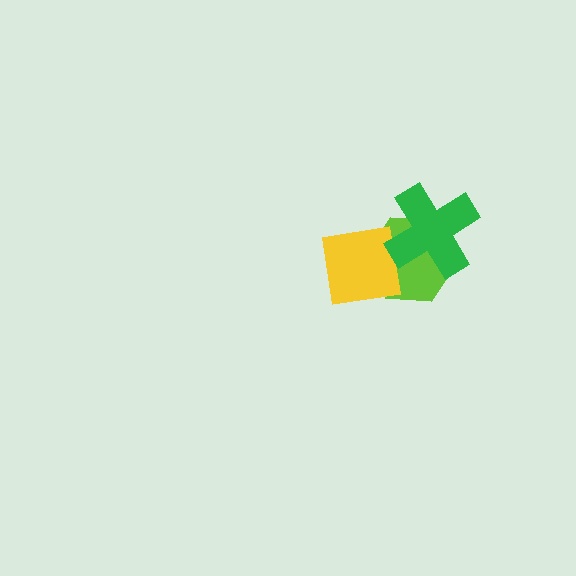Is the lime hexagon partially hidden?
Yes, it is partially covered by another shape.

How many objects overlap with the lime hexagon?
2 objects overlap with the lime hexagon.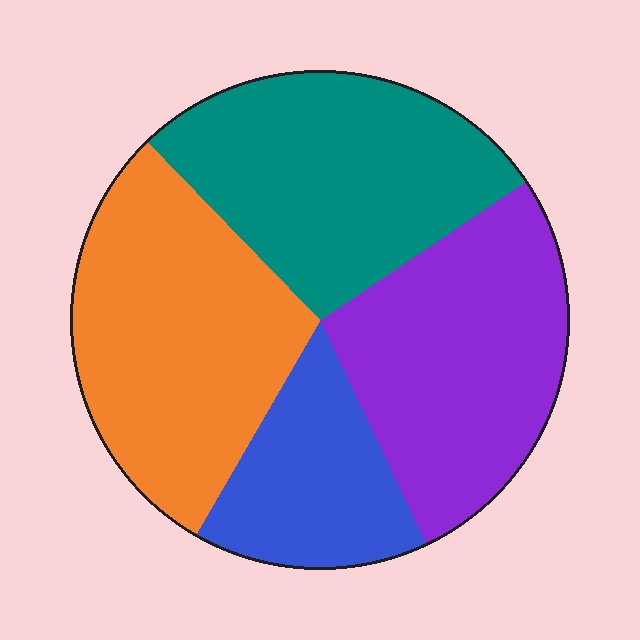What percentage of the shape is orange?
Orange takes up about one third (1/3) of the shape.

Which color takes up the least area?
Blue, at roughly 15%.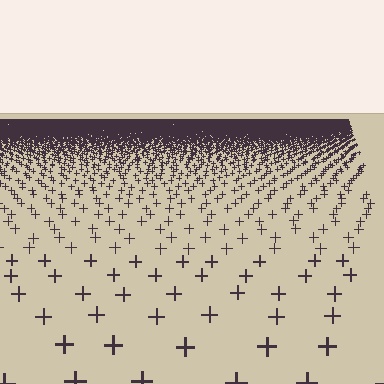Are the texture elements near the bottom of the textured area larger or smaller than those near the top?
Larger. Near the bottom, elements are closer to the viewer and appear at a bigger on-screen size.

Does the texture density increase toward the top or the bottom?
Density increases toward the top.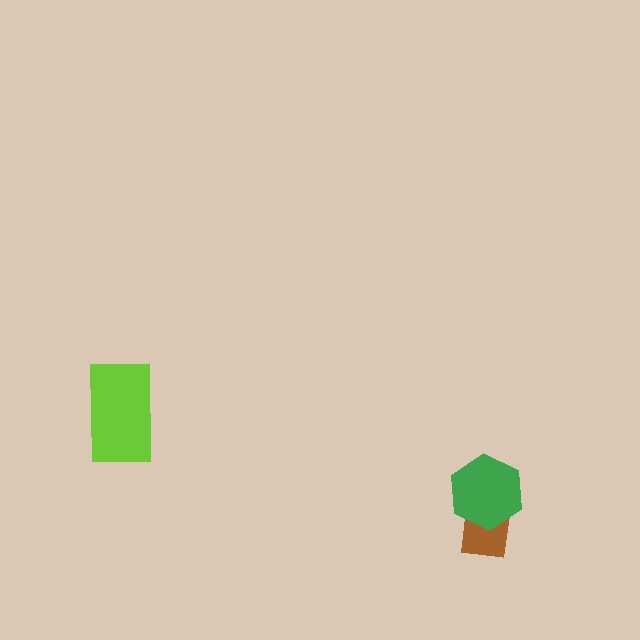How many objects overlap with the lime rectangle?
0 objects overlap with the lime rectangle.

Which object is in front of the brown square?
The green hexagon is in front of the brown square.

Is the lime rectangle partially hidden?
No, no other shape covers it.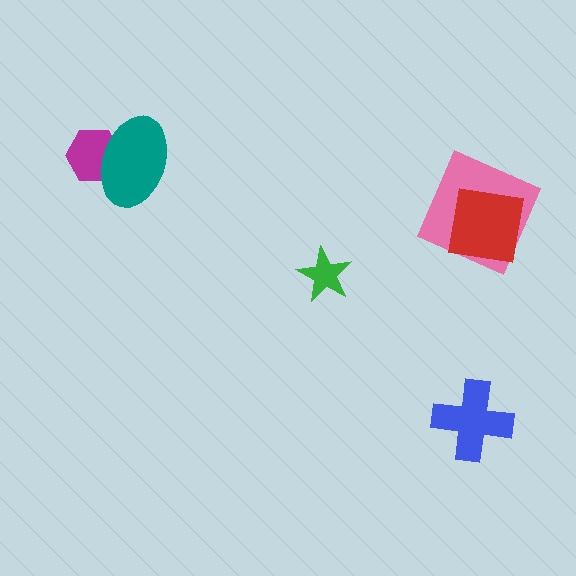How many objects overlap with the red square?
1 object overlaps with the red square.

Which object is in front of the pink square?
The red square is in front of the pink square.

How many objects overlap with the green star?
0 objects overlap with the green star.